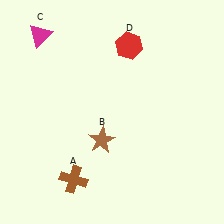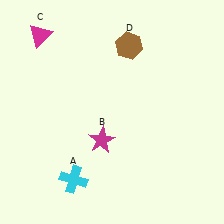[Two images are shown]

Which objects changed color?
A changed from brown to cyan. B changed from brown to magenta. D changed from red to brown.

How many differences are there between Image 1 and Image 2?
There are 3 differences between the two images.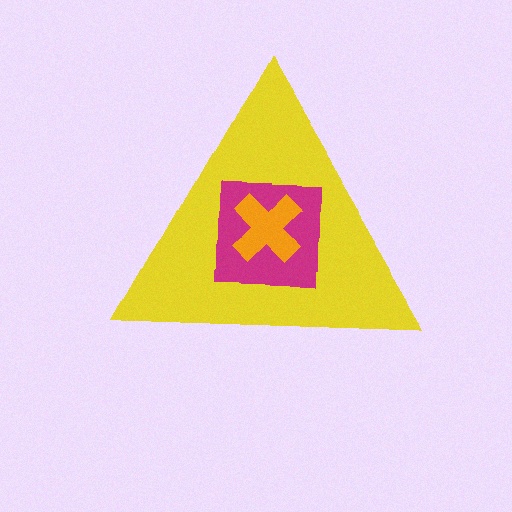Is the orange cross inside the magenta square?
Yes.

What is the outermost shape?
The yellow triangle.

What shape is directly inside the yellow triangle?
The magenta square.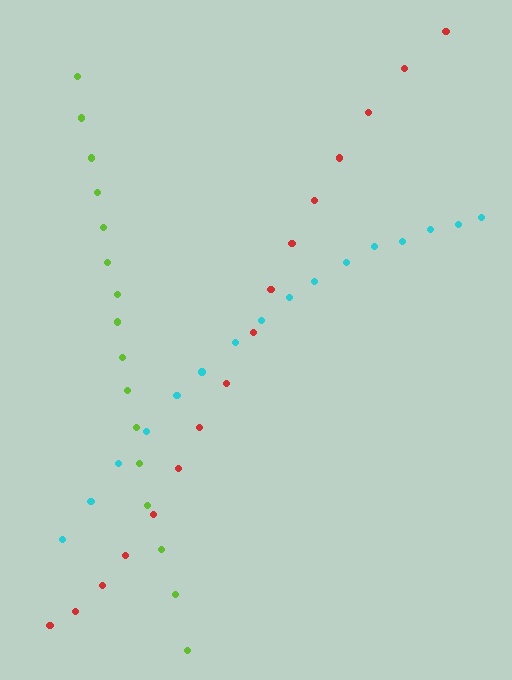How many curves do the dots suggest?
There are 3 distinct paths.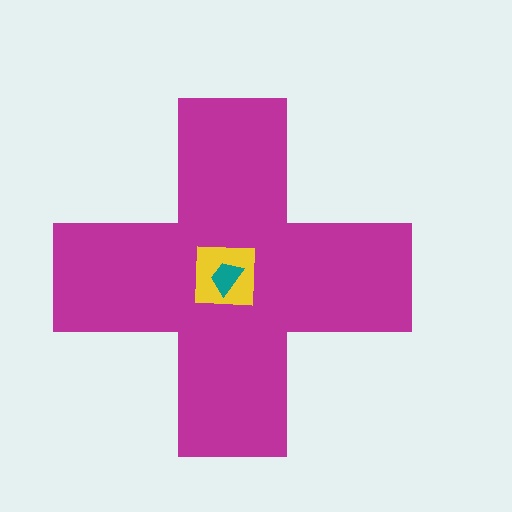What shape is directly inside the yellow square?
The teal trapezoid.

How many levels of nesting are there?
3.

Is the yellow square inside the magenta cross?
Yes.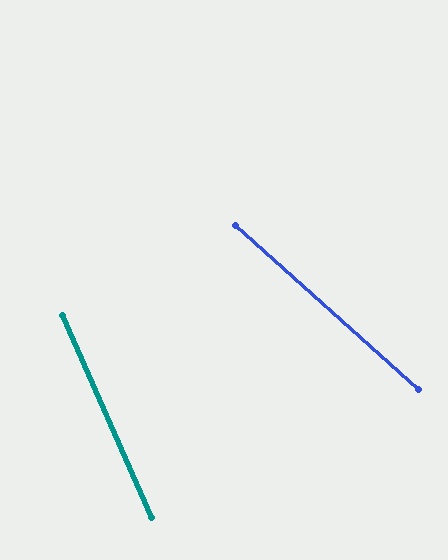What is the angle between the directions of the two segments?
Approximately 24 degrees.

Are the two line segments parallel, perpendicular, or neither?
Neither parallel nor perpendicular — they differ by about 24°.